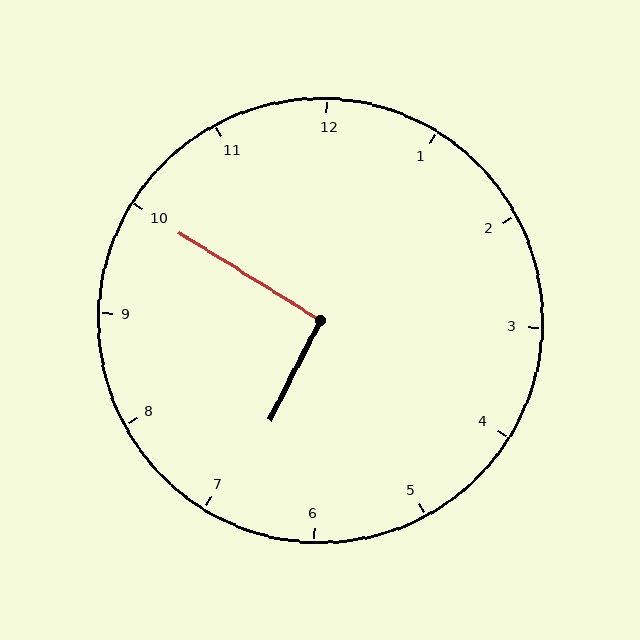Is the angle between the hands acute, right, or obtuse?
It is right.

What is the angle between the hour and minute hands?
Approximately 95 degrees.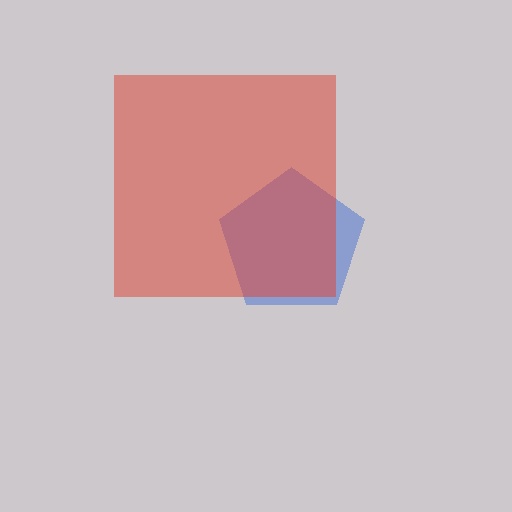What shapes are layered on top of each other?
The layered shapes are: a blue pentagon, a red square.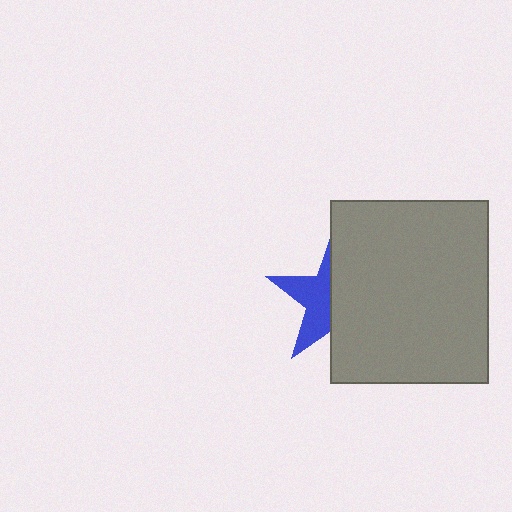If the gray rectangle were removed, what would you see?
You would see the complete blue star.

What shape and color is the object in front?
The object in front is a gray rectangle.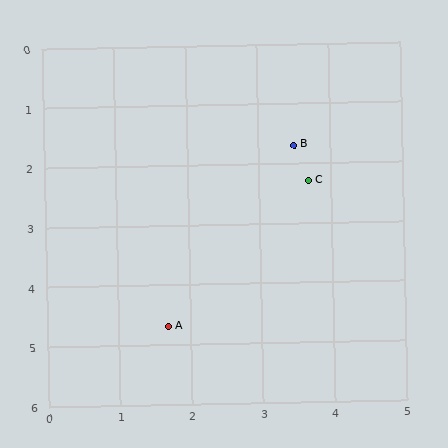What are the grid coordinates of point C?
Point C is at approximately (3.7, 2.3).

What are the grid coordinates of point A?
Point A is at approximately (1.7, 4.7).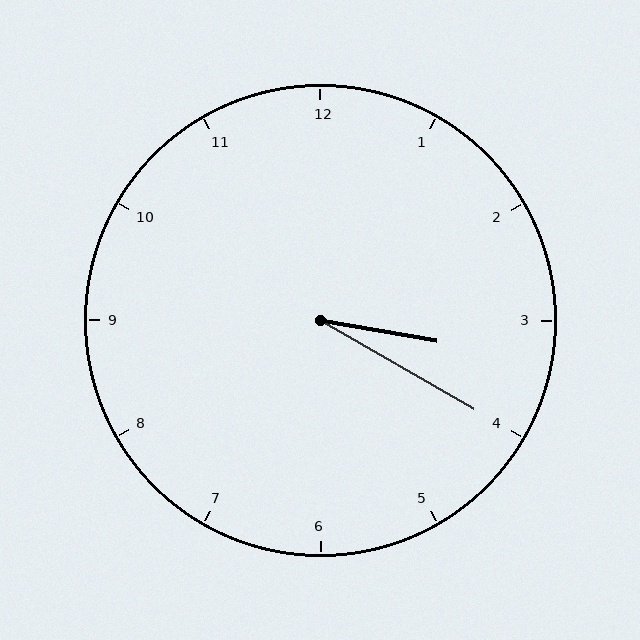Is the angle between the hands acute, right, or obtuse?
It is acute.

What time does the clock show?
3:20.